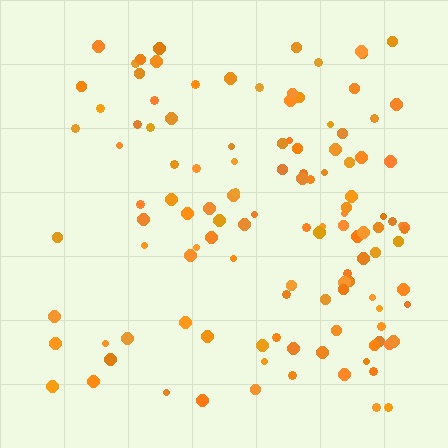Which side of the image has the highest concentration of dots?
The right.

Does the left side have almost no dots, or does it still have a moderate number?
Still a moderate number, just noticeably fewer than the right.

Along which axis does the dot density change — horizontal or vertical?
Horizontal.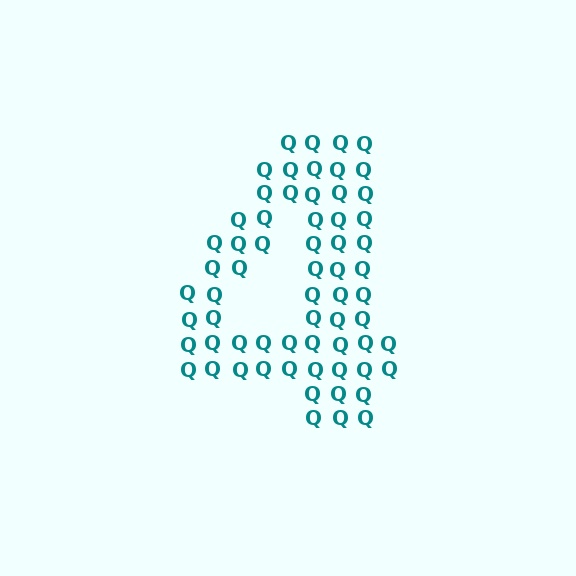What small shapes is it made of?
It is made of small letter Q's.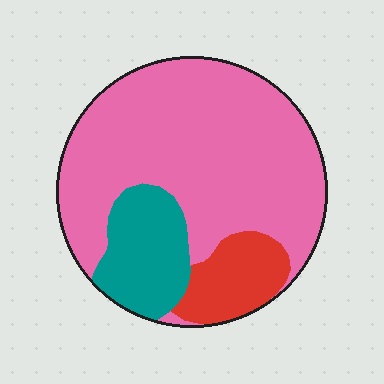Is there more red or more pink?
Pink.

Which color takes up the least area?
Red, at roughly 15%.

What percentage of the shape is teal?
Teal covers 17% of the shape.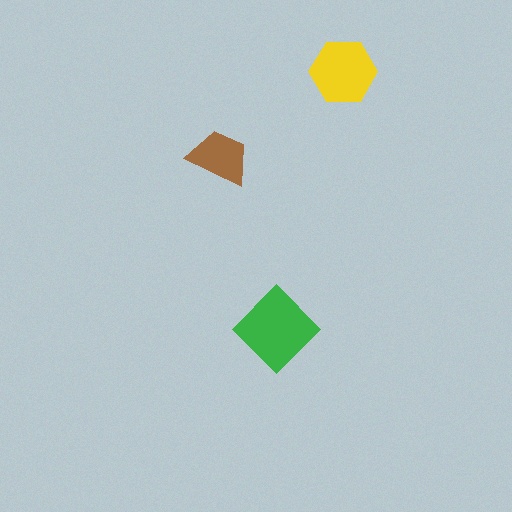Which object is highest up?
The yellow hexagon is topmost.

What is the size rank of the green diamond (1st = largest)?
1st.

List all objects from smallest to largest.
The brown trapezoid, the yellow hexagon, the green diamond.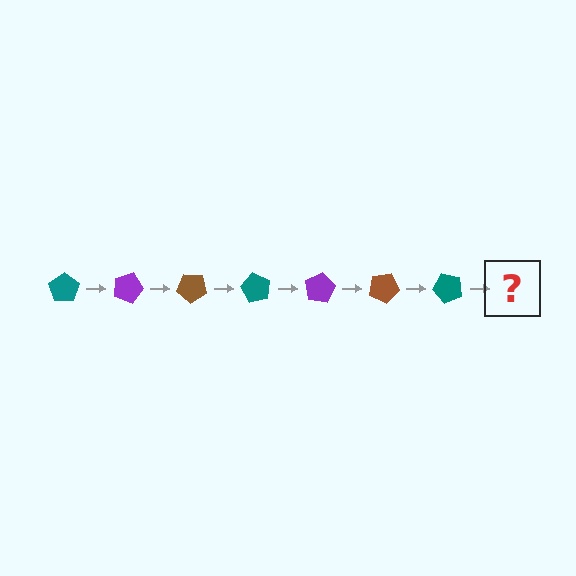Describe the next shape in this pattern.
It should be a purple pentagon, rotated 140 degrees from the start.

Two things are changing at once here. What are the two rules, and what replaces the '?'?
The two rules are that it rotates 20 degrees each step and the color cycles through teal, purple, and brown. The '?' should be a purple pentagon, rotated 140 degrees from the start.